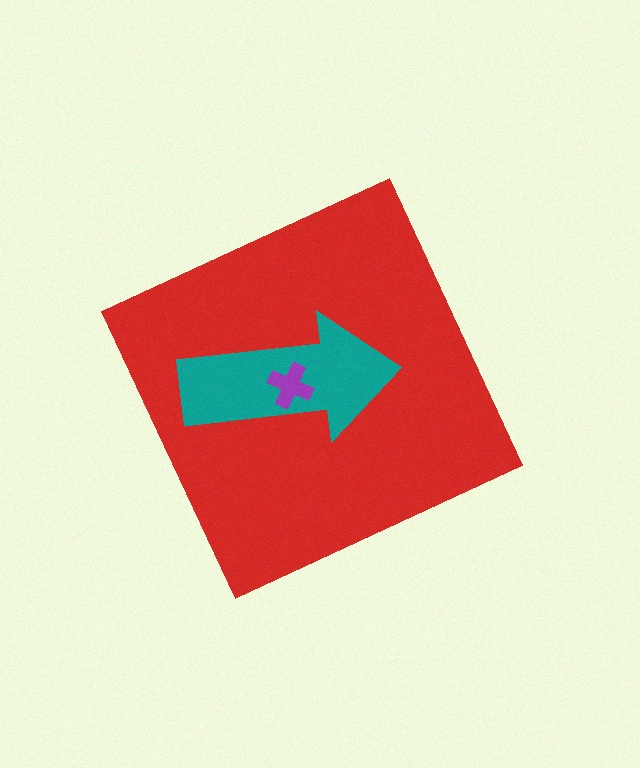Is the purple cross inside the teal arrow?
Yes.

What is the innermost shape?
The purple cross.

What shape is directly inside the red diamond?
The teal arrow.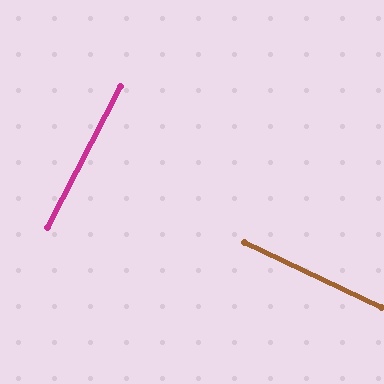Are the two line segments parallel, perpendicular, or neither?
Perpendicular — they meet at approximately 88°.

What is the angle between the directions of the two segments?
Approximately 88 degrees.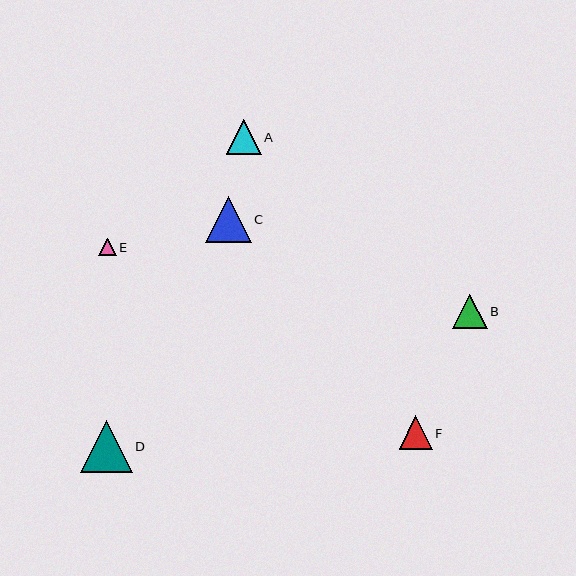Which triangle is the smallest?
Triangle E is the smallest with a size of approximately 18 pixels.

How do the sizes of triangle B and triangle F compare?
Triangle B and triangle F are approximately the same size.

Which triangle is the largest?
Triangle D is the largest with a size of approximately 52 pixels.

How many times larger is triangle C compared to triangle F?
Triangle C is approximately 1.4 times the size of triangle F.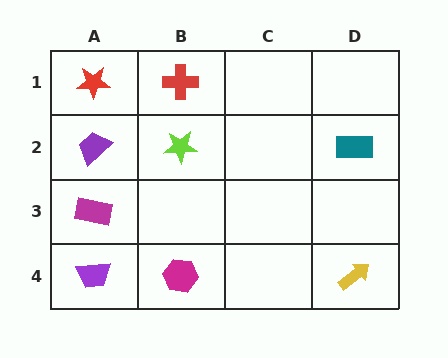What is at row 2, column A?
A purple trapezoid.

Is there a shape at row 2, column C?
No, that cell is empty.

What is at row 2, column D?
A teal rectangle.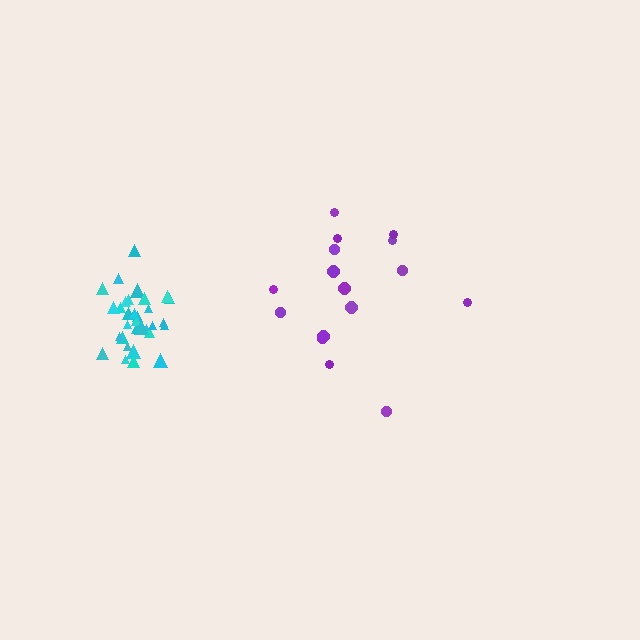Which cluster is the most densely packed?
Cyan.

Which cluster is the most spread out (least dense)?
Purple.